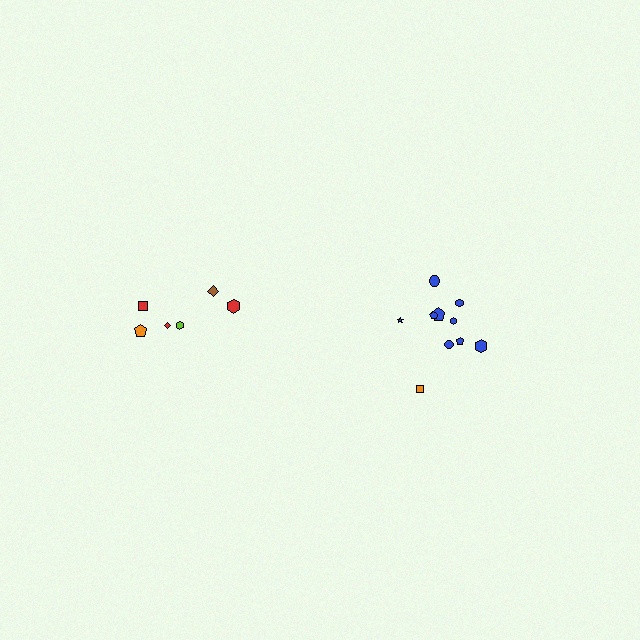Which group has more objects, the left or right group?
The right group.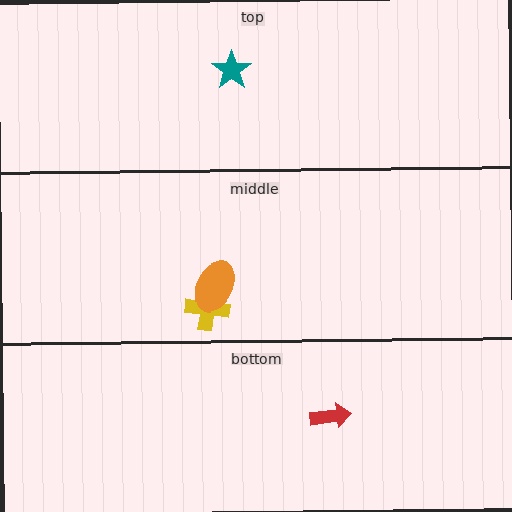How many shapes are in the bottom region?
1.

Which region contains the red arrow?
The bottom region.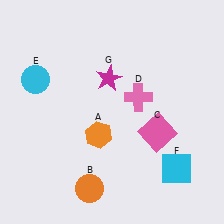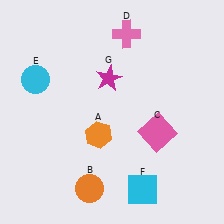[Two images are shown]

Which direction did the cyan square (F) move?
The cyan square (F) moved left.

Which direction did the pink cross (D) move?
The pink cross (D) moved up.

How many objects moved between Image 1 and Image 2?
2 objects moved between the two images.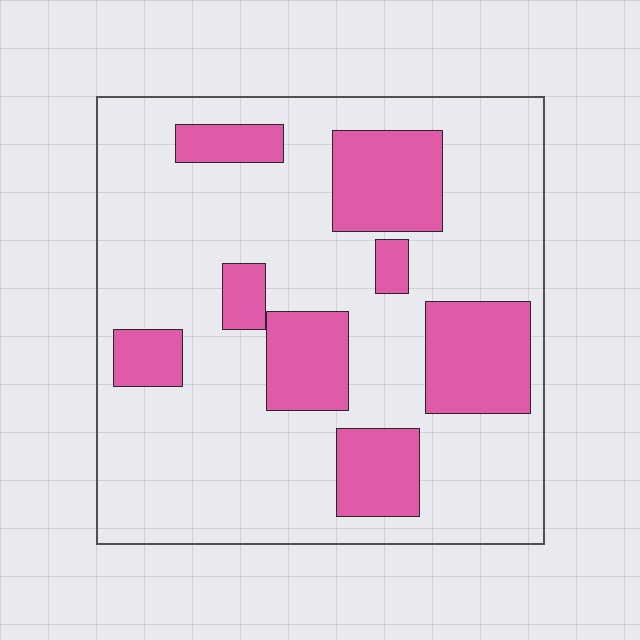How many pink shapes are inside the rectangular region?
8.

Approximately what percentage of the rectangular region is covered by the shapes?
Approximately 25%.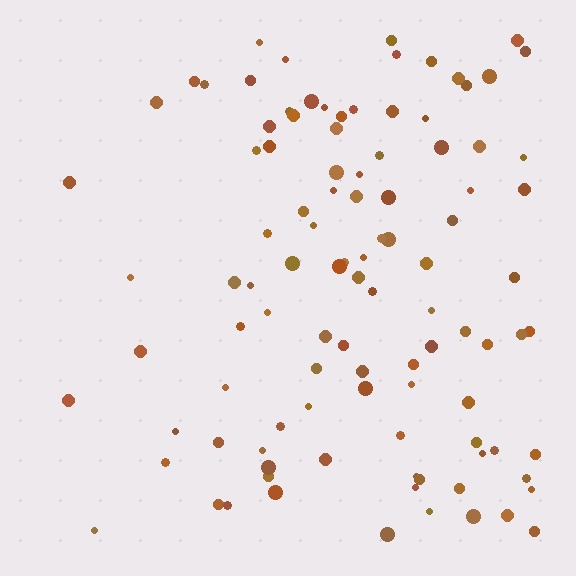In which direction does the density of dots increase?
From left to right, with the right side densest.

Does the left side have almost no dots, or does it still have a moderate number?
Still a moderate number, just noticeably fewer than the right.